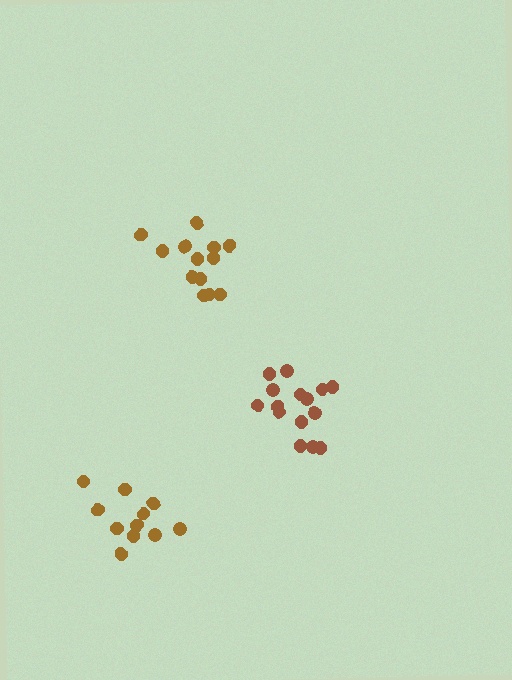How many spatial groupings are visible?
There are 3 spatial groupings.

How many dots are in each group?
Group 1: 11 dots, Group 2: 15 dots, Group 3: 13 dots (39 total).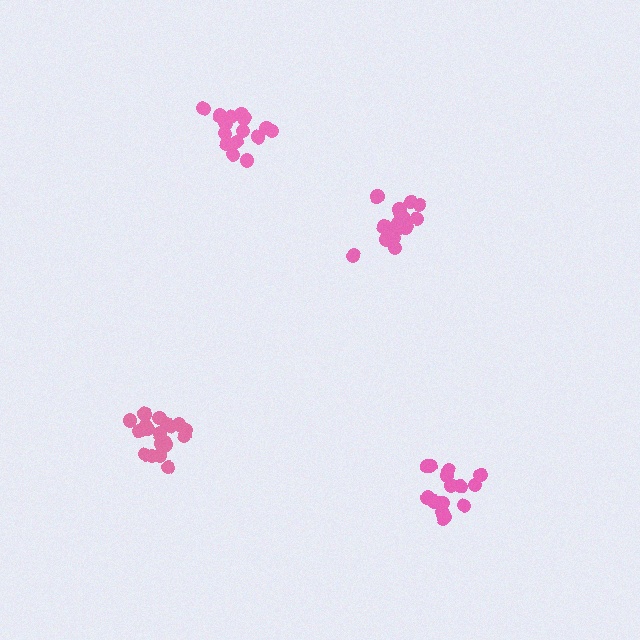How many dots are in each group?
Group 1: 16 dots, Group 2: 19 dots, Group 3: 15 dots, Group 4: 17 dots (67 total).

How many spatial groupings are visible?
There are 4 spatial groupings.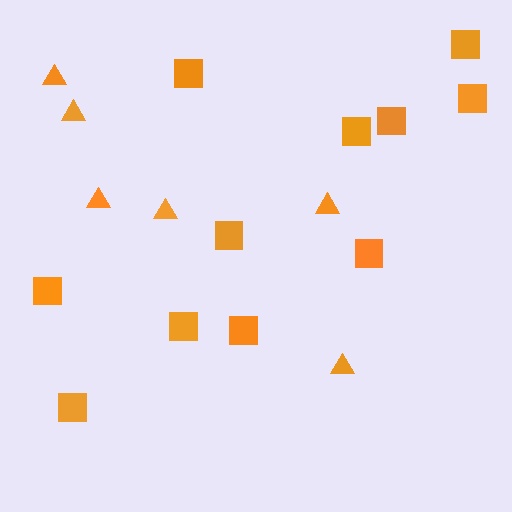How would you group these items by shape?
There are 2 groups: one group of squares (11) and one group of triangles (6).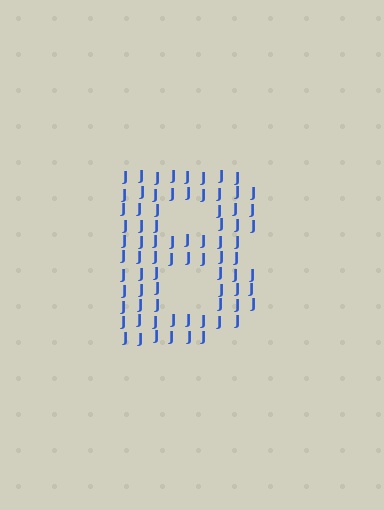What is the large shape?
The large shape is the letter B.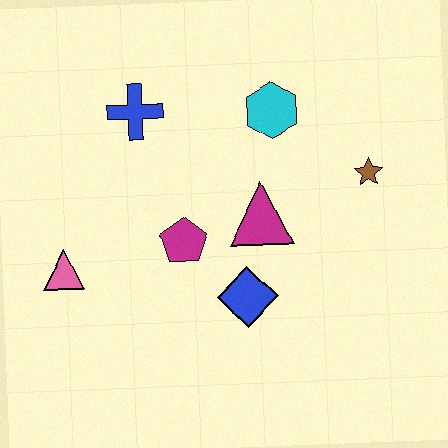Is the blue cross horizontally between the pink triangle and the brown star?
Yes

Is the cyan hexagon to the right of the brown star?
No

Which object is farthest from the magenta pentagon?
The brown star is farthest from the magenta pentagon.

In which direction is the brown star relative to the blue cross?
The brown star is to the right of the blue cross.